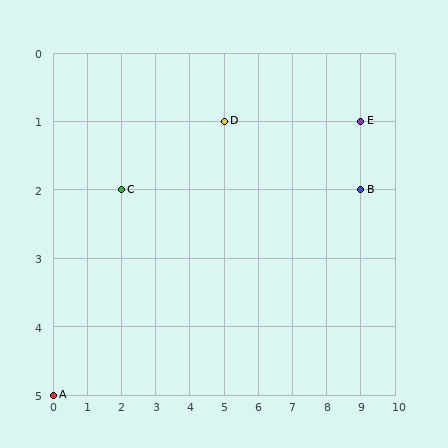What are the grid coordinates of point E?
Point E is at grid coordinates (9, 1).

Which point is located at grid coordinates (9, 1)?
Point E is at (9, 1).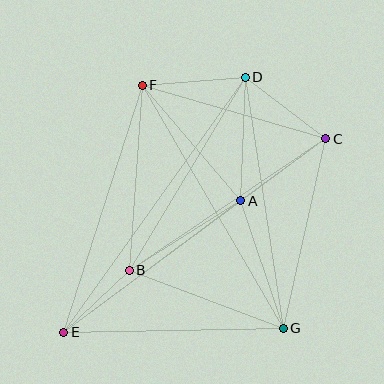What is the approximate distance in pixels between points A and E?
The distance between A and E is approximately 221 pixels.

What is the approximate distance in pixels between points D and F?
The distance between D and F is approximately 103 pixels.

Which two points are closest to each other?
Points B and E are closest to each other.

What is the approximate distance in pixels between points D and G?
The distance between D and G is approximately 254 pixels.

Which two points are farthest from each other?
Points C and E are farthest from each other.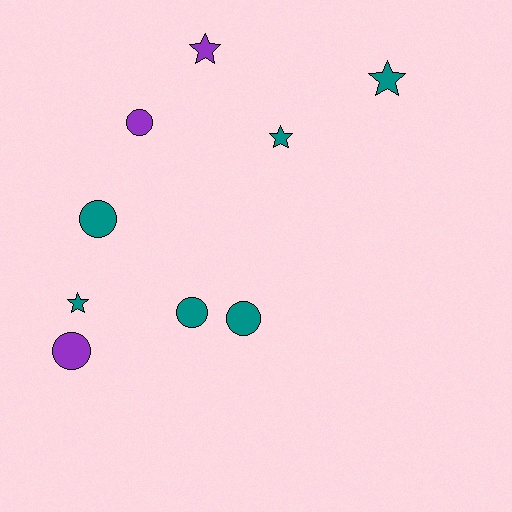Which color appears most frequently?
Teal, with 6 objects.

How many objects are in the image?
There are 9 objects.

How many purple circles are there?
There are 2 purple circles.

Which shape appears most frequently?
Circle, with 5 objects.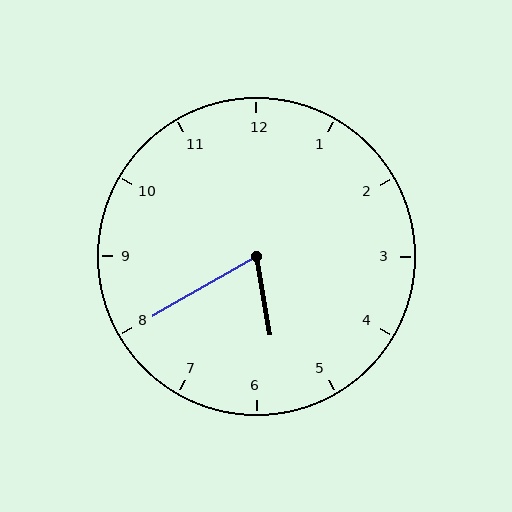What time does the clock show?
5:40.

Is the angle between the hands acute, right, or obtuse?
It is acute.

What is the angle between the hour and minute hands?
Approximately 70 degrees.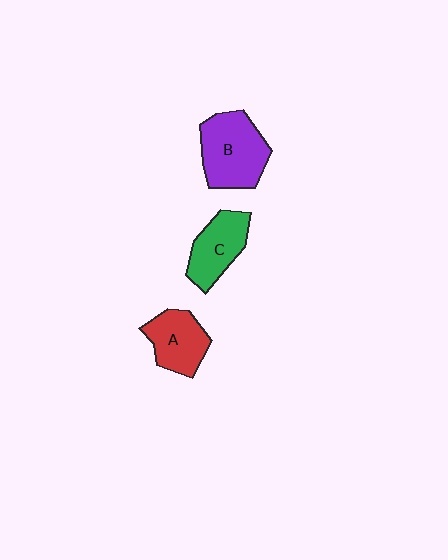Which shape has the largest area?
Shape B (purple).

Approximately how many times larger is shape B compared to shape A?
Approximately 1.4 times.